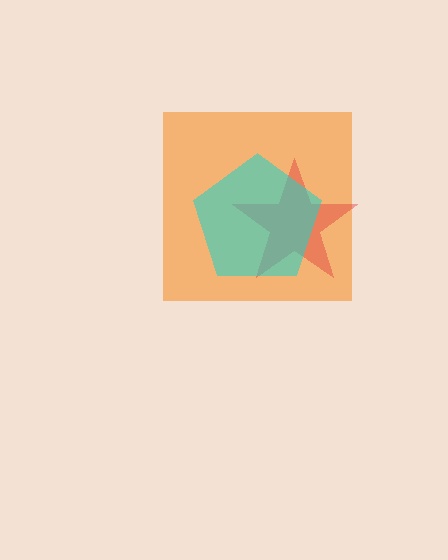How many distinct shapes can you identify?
There are 3 distinct shapes: an orange square, a red star, a cyan pentagon.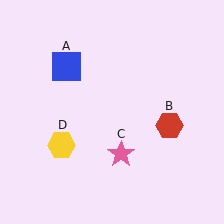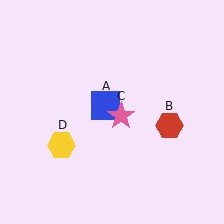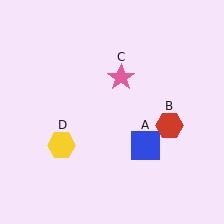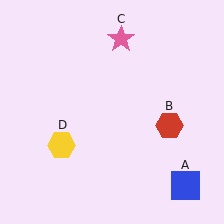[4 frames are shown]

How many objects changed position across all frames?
2 objects changed position: blue square (object A), pink star (object C).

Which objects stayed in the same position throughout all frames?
Red hexagon (object B) and yellow hexagon (object D) remained stationary.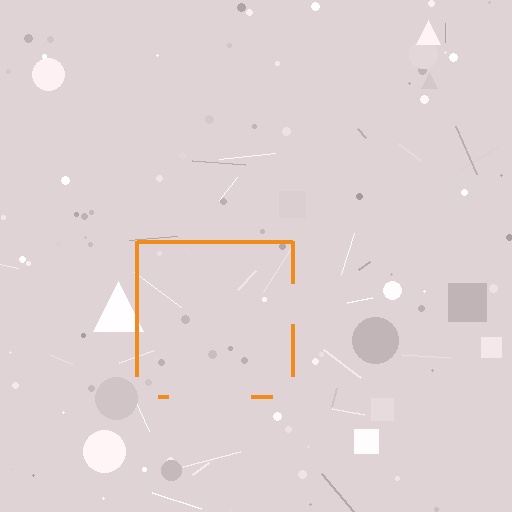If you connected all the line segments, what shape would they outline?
They would outline a square.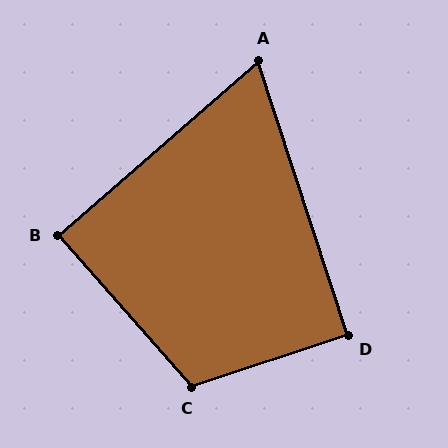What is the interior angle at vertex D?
Approximately 90 degrees (approximately right).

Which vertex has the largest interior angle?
C, at approximately 113 degrees.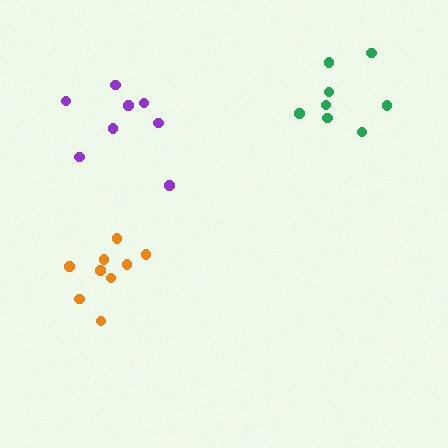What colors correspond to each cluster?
The clusters are colored: orange, green, purple.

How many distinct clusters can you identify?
There are 3 distinct clusters.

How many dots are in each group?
Group 1: 9 dots, Group 2: 8 dots, Group 3: 8 dots (25 total).